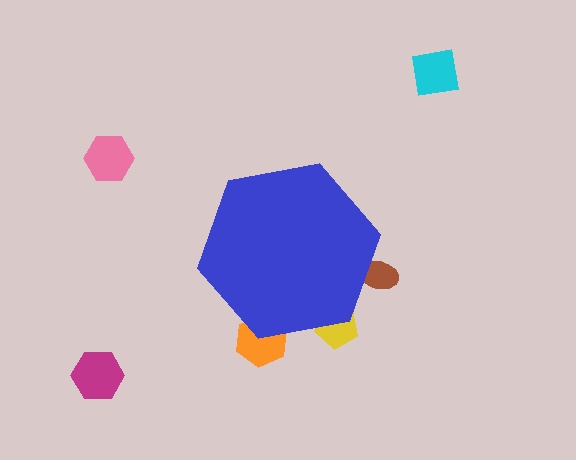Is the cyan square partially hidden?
No, the cyan square is fully visible.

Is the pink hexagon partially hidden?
No, the pink hexagon is fully visible.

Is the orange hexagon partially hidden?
Yes, the orange hexagon is partially hidden behind the blue hexagon.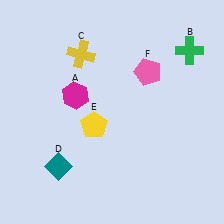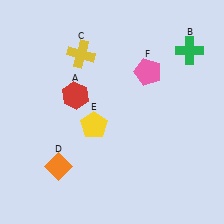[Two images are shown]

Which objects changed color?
A changed from magenta to red. D changed from teal to orange.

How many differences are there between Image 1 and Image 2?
There are 2 differences between the two images.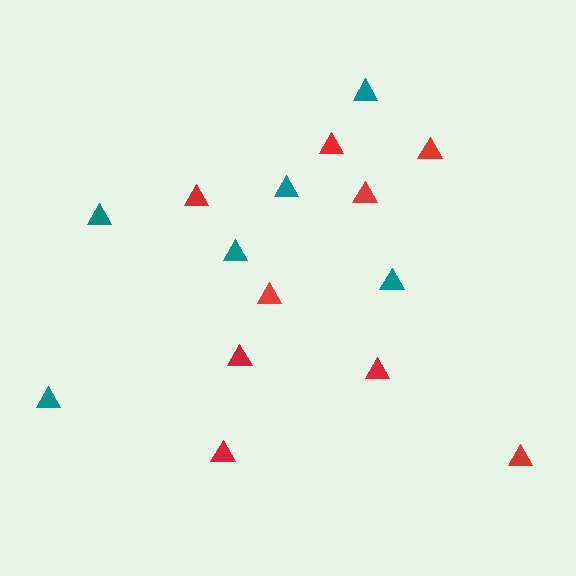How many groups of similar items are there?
There are 2 groups: one group of red triangles (9) and one group of teal triangles (6).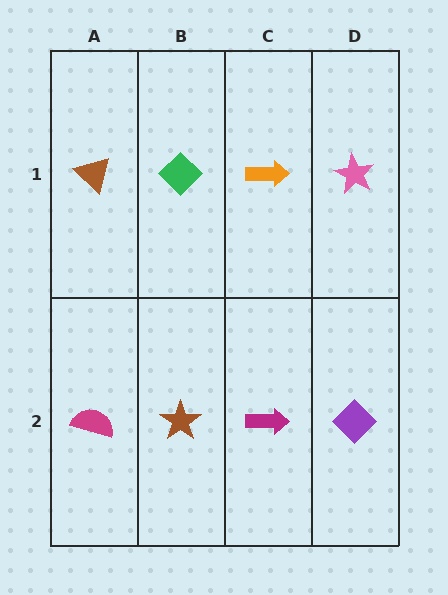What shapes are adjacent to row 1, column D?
A purple diamond (row 2, column D), an orange arrow (row 1, column C).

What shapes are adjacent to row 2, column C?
An orange arrow (row 1, column C), a brown star (row 2, column B), a purple diamond (row 2, column D).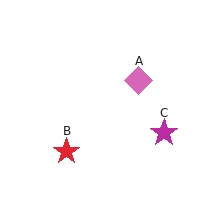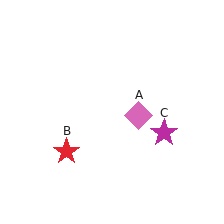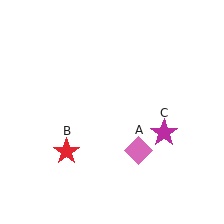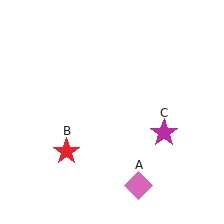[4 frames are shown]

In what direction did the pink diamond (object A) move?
The pink diamond (object A) moved down.